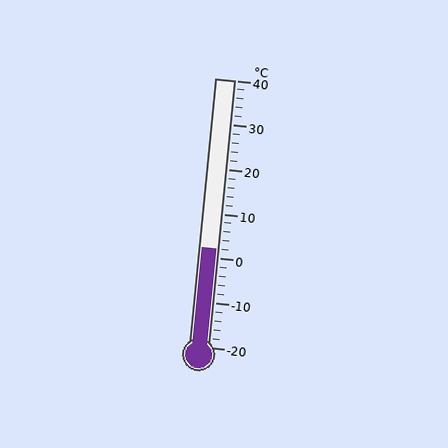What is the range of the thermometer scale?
The thermometer scale ranges from -20°C to 40°C.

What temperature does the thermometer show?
The thermometer shows approximately 2°C.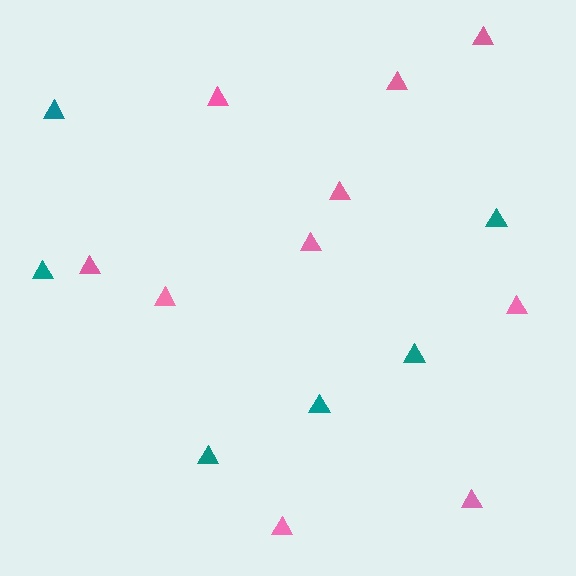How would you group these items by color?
There are 2 groups: one group of pink triangles (10) and one group of teal triangles (6).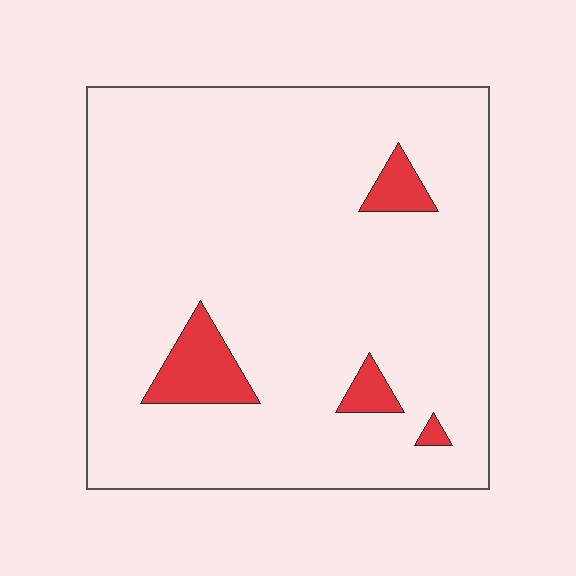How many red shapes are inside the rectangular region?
4.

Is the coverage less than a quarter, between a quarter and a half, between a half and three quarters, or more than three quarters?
Less than a quarter.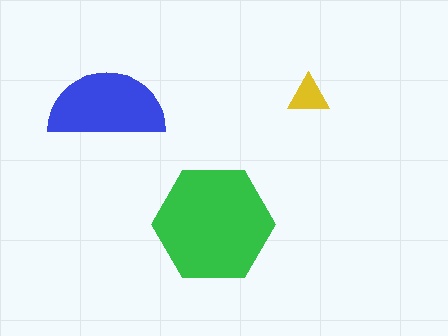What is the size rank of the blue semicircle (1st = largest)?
2nd.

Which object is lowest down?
The green hexagon is bottommost.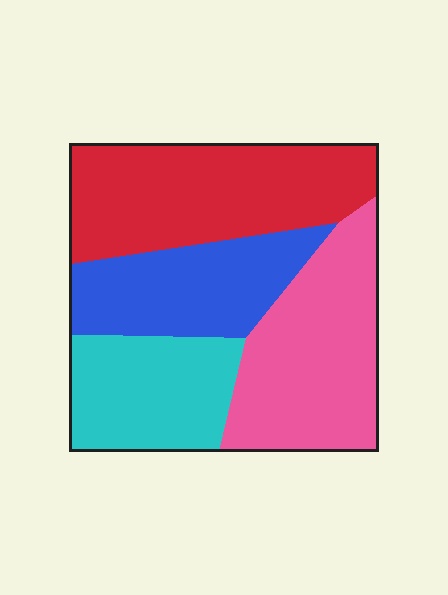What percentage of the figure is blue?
Blue takes up about one fifth (1/5) of the figure.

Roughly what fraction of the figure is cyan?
Cyan covers roughly 20% of the figure.